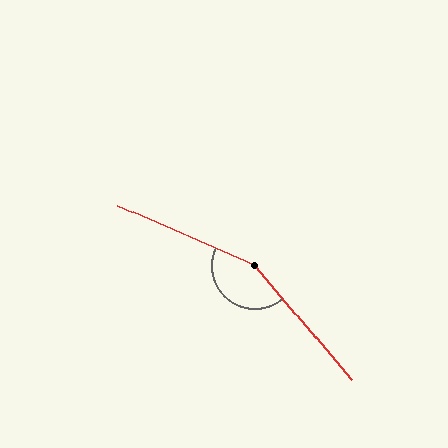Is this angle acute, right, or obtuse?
It is obtuse.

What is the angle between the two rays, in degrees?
Approximately 154 degrees.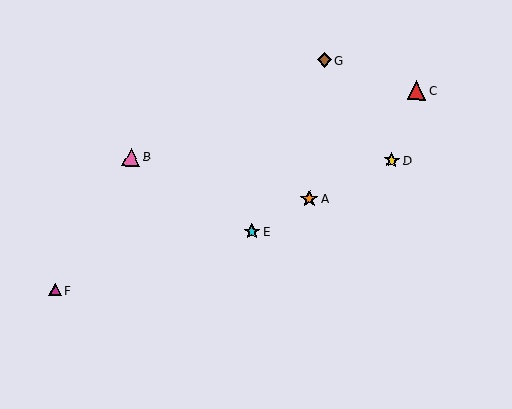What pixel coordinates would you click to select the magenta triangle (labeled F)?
Click at (55, 290) to select the magenta triangle F.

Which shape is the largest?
The red triangle (labeled C) is the largest.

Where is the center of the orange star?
The center of the orange star is at (309, 199).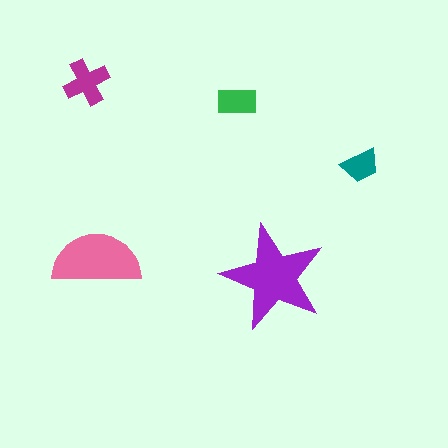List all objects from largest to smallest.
The purple star, the pink semicircle, the magenta cross, the green rectangle, the teal trapezoid.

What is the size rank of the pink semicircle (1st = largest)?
2nd.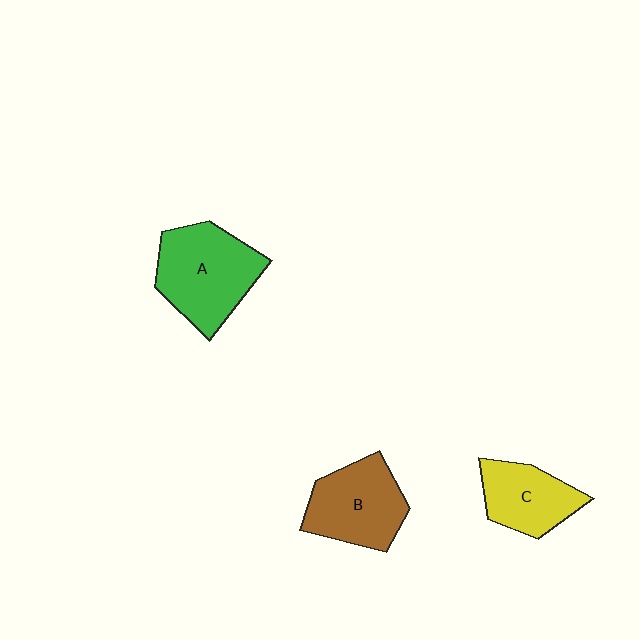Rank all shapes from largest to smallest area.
From largest to smallest: A (green), B (brown), C (yellow).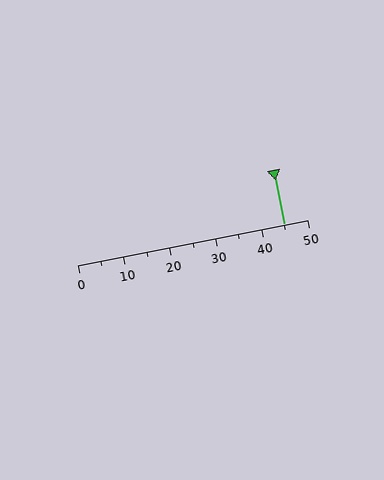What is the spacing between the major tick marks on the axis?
The major ticks are spaced 10 apart.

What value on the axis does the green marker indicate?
The marker indicates approximately 45.